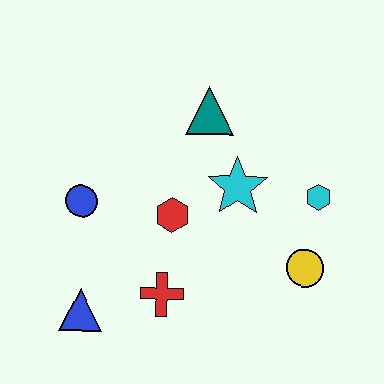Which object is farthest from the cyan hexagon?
The blue triangle is farthest from the cyan hexagon.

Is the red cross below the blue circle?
Yes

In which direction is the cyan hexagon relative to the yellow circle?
The cyan hexagon is above the yellow circle.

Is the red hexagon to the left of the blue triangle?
No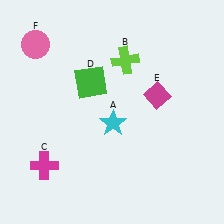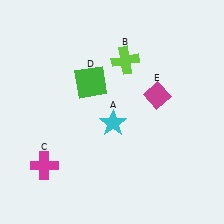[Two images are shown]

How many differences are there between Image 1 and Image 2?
There is 1 difference between the two images.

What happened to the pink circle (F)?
The pink circle (F) was removed in Image 2. It was in the top-left area of Image 1.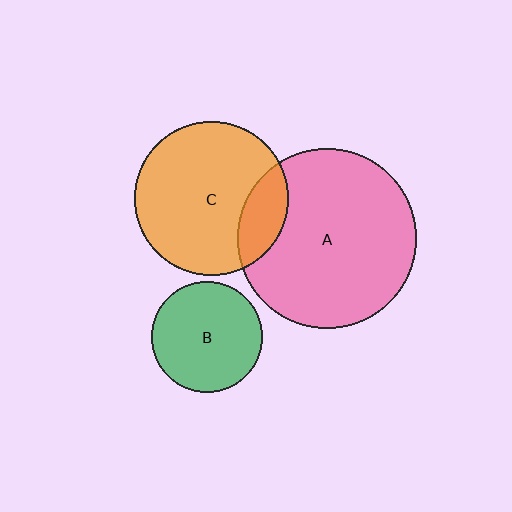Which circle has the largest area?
Circle A (pink).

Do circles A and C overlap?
Yes.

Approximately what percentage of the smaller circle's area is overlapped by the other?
Approximately 20%.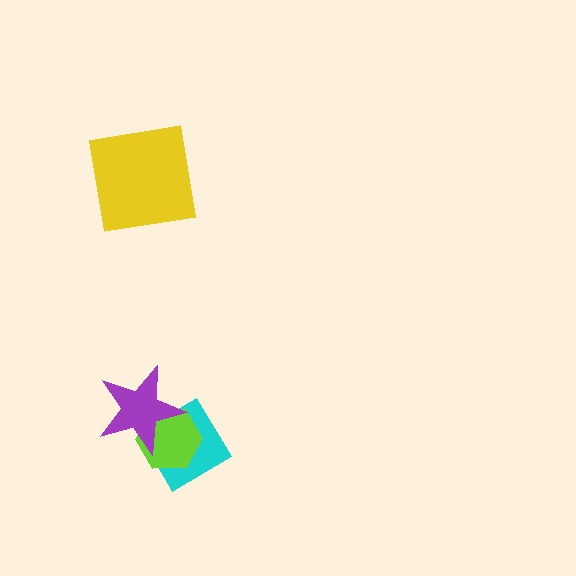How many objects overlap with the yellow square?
0 objects overlap with the yellow square.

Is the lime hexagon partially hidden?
Yes, it is partially covered by another shape.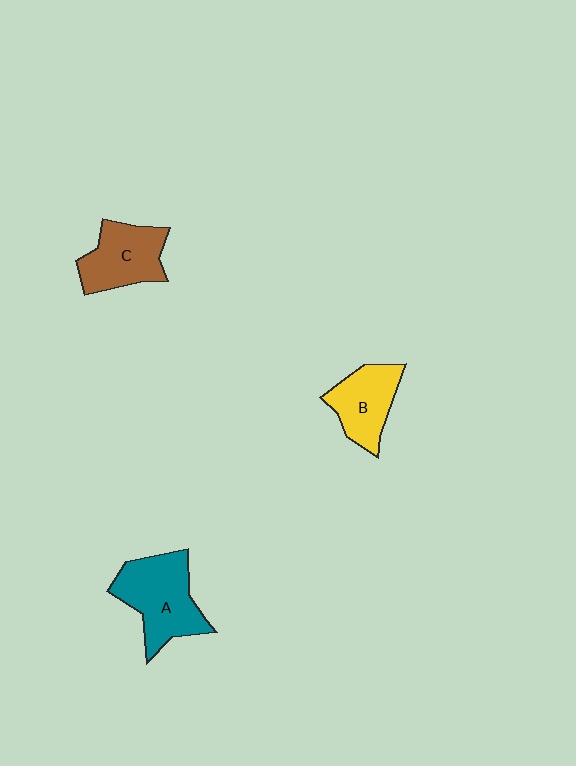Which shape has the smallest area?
Shape B (yellow).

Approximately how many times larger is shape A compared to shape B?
Approximately 1.4 times.